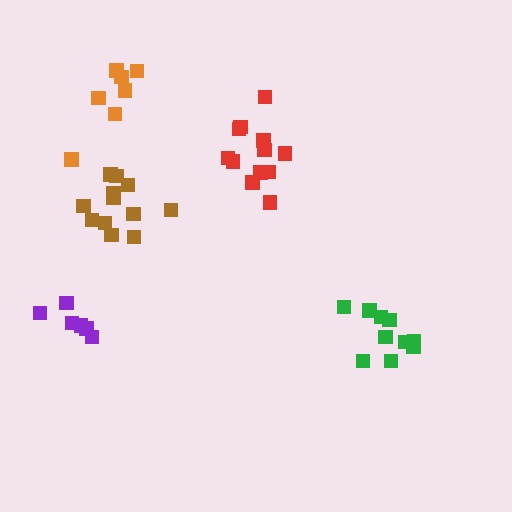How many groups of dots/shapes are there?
There are 5 groups.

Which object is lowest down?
The purple cluster is bottommost.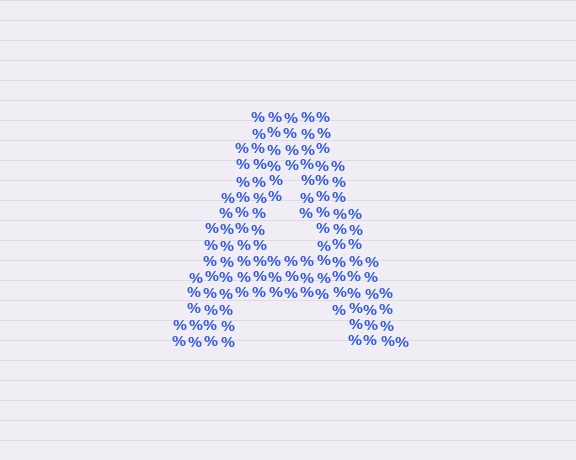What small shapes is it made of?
It is made of small percent signs.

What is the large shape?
The large shape is the letter A.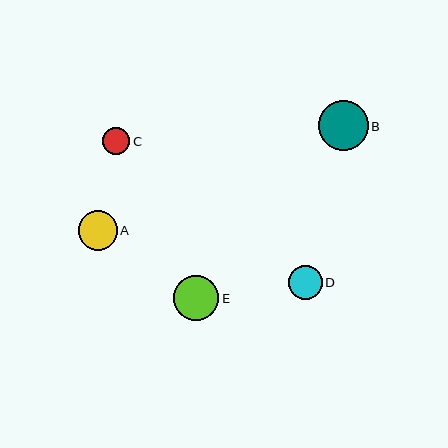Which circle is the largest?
Circle B is the largest with a size of approximately 50 pixels.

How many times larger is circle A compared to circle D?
Circle A is approximately 1.2 times the size of circle D.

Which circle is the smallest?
Circle C is the smallest with a size of approximately 27 pixels.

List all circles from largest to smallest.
From largest to smallest: B, E, A, D, C.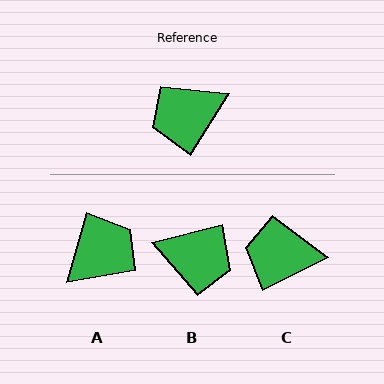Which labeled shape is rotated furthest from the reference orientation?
A, about 164 degrees away.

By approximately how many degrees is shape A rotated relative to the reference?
Approximately 164 degrees clockwise.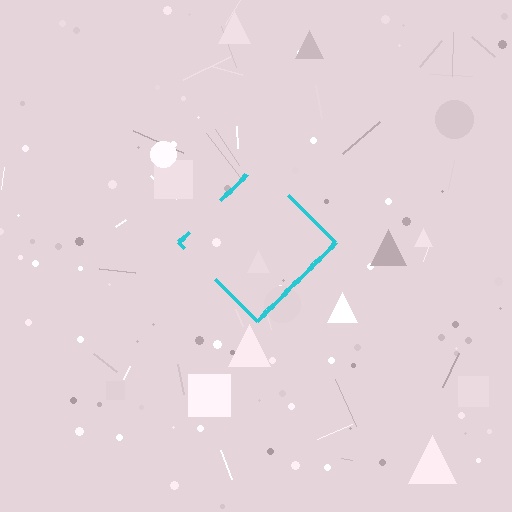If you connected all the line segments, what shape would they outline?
They would outline a diamond.